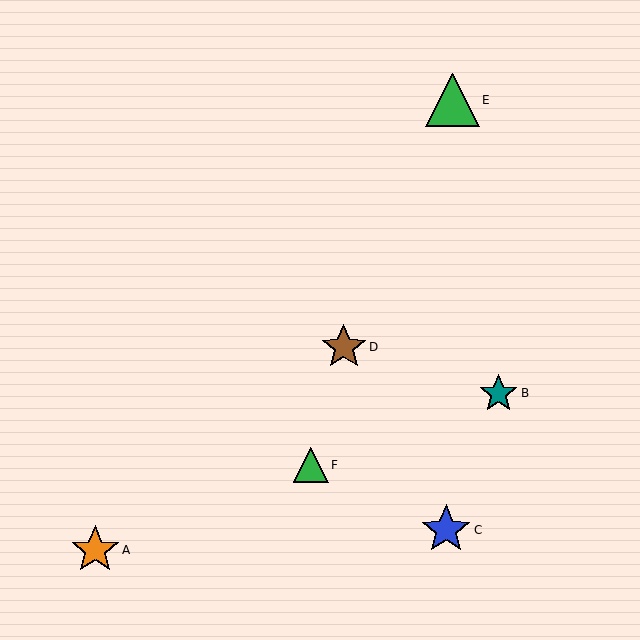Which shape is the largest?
The green triangle (labeled E) is the largest.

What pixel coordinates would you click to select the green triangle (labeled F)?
Click at (311, 465) to select the green triangle F.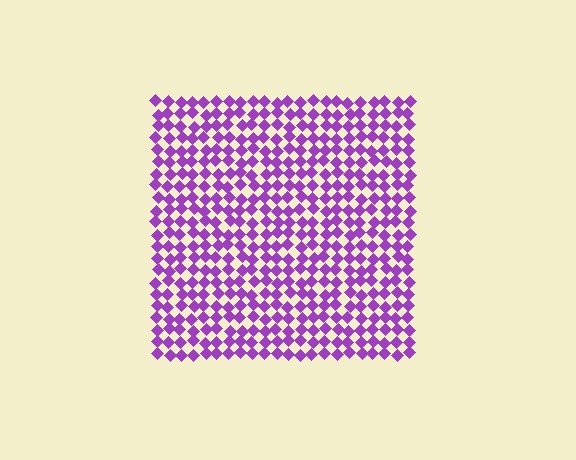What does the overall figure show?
The overall figure shows a square.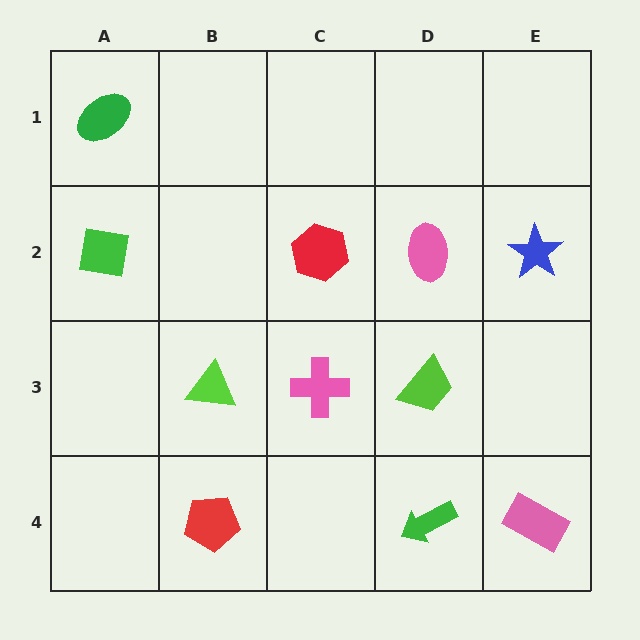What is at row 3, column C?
A pink cross.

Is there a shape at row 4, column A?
No, that cell is empty.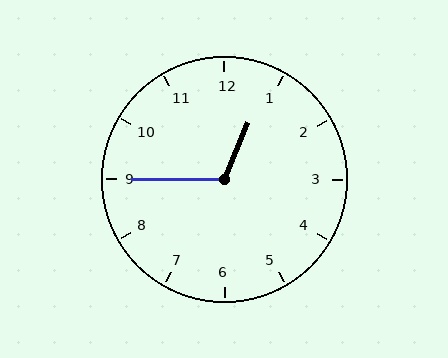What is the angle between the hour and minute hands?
Approximately 112 degrees.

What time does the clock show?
12:45.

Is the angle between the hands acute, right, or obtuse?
It is obtuse.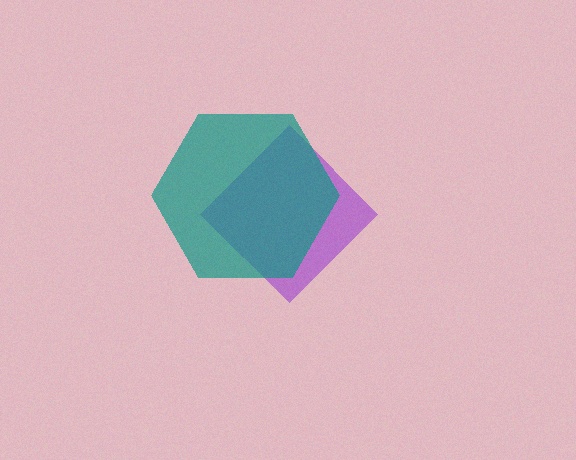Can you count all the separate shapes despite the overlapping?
Yes, there are 2 separate shapes.